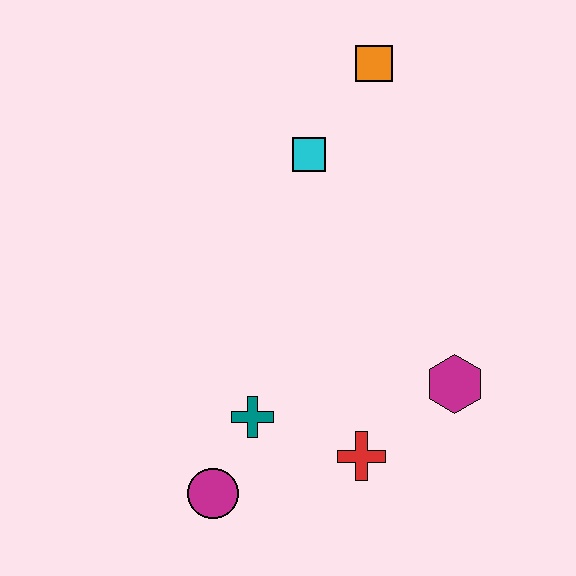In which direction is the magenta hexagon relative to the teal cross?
The magenta hexagon is to the right of the teal cross.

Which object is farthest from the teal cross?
The orange square is farthest from the teal cross.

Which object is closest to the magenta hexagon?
The red cross is closest to the magenta hexagon.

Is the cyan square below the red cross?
No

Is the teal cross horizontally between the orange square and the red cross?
No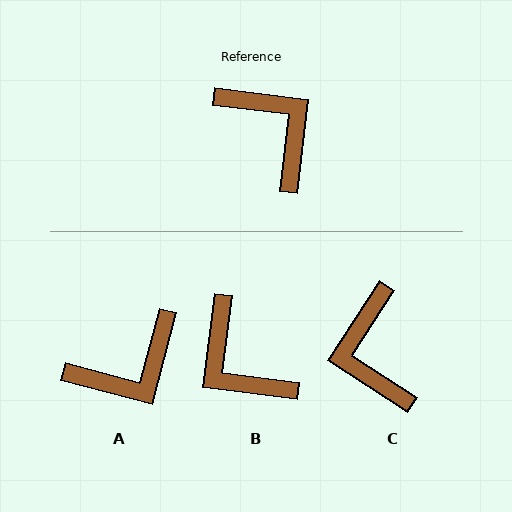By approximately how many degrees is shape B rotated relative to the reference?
Approximately 179 degrees counter-clockwise.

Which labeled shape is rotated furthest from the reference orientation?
B, about 179 degrees away.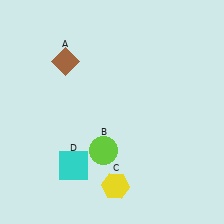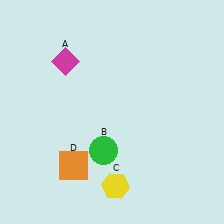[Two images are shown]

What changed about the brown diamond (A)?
In Image 1, A is brown. In Image 2, it changed to magenta.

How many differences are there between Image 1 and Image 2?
There are 3 differences between the two images.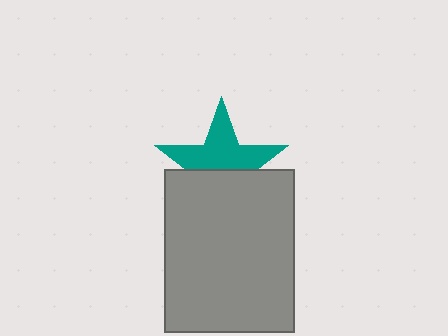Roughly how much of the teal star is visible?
About half of it is visible (roughly 56%).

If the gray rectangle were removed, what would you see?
You would see the complete teal star.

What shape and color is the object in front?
The object in front is a gray rectangle.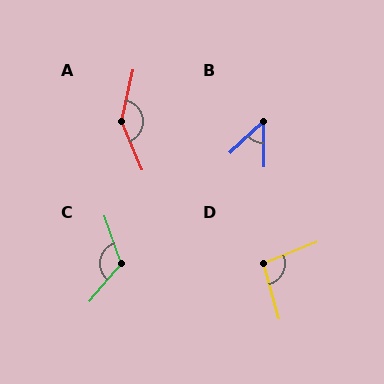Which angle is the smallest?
B, at approximately 47 degrees.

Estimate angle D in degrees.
Approximately 96 degrees.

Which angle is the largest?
A, at approximately 145 degrees.